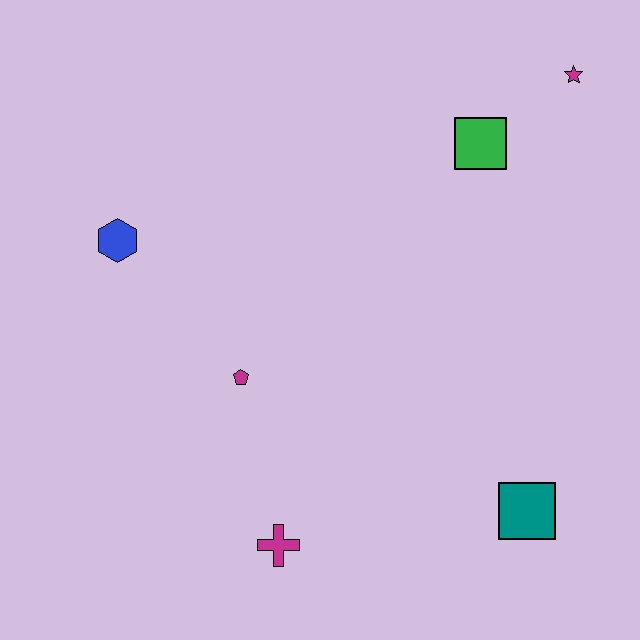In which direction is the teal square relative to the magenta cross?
The teal square is to the right of the magenta cross.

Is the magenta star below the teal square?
No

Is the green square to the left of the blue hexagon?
No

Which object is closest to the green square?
The magenta star is closest to the green square.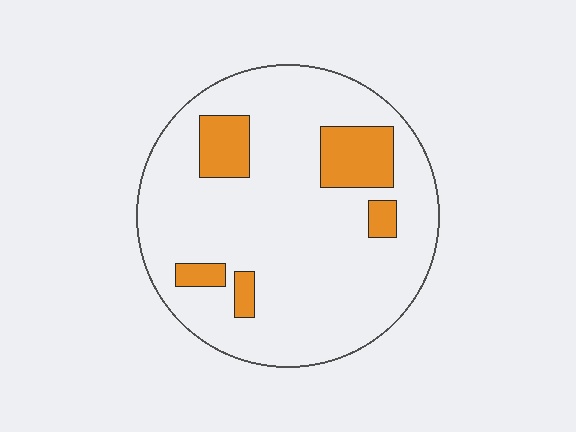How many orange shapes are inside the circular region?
5.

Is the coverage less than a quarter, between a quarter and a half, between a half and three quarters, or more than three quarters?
Less than a quarter.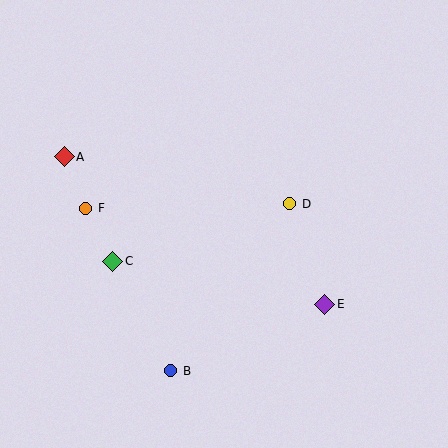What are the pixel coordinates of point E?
Point E is at (325, 304).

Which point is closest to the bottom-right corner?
Point E is closest to the bottom-right corner.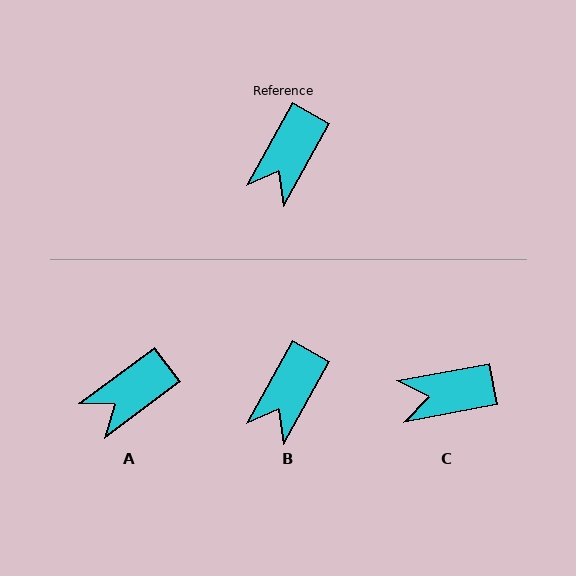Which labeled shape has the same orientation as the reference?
B.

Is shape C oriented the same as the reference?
No, it is off by about 50 degrees.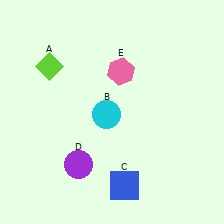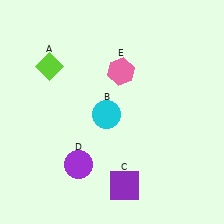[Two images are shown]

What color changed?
The square (C) changed from blue in Image 1 to purple in Image 2.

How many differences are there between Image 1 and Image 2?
There is 1 difference between the two images.